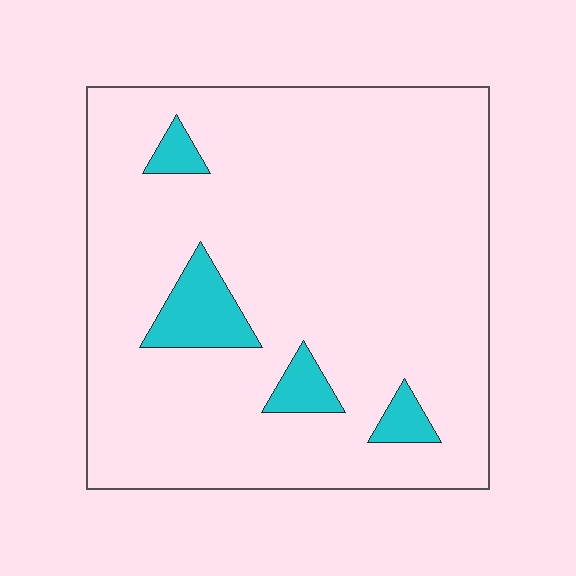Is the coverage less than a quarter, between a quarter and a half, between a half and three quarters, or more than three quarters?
Less than a quarter.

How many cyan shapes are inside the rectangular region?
4.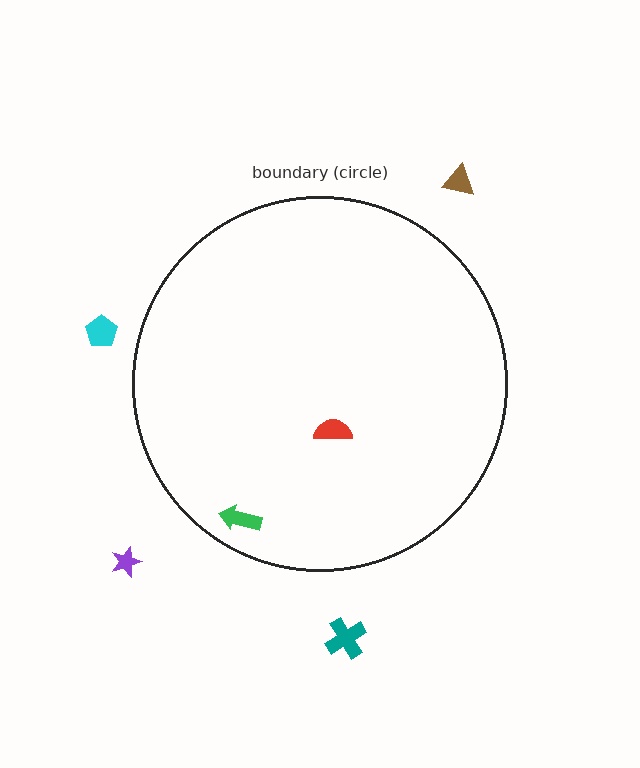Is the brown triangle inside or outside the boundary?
Outside.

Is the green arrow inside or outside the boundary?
Inside.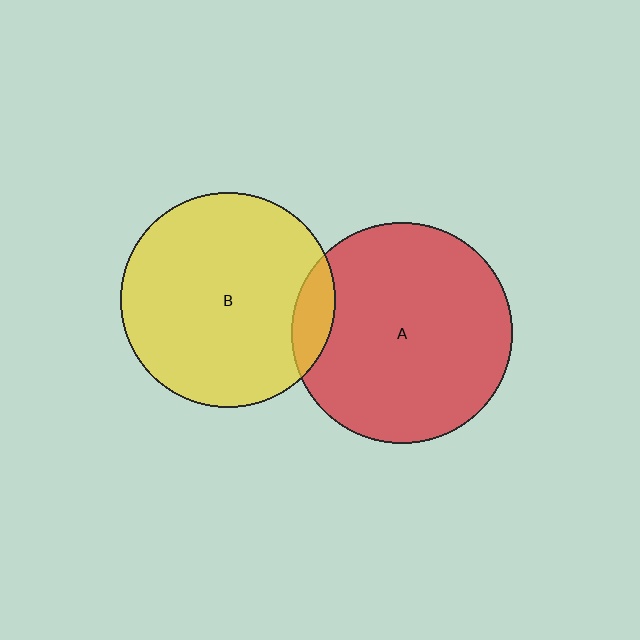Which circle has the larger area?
Circle A (red).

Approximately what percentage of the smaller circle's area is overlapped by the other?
Approximately 10%.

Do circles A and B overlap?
Yes.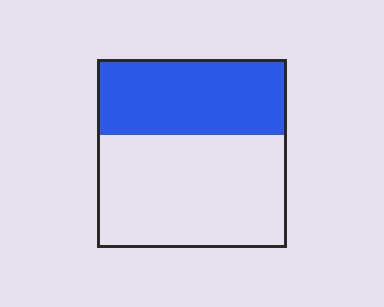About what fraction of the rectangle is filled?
About two fifths (2/5).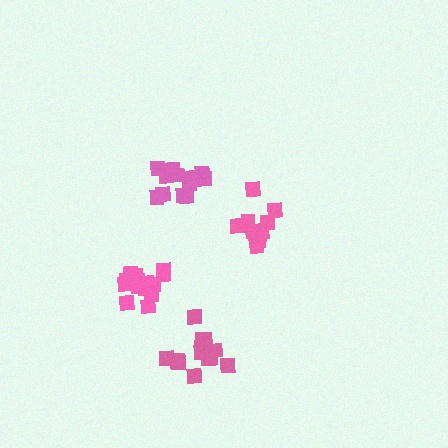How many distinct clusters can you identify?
There are 4 distinct clusters.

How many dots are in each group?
Group 1: 15 dots, Group 2: 13 dots, Group 3: 14 dots, Group 4: 16 dots (58 total).